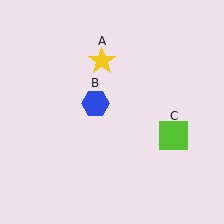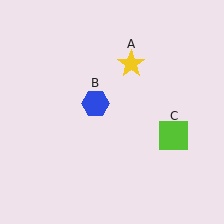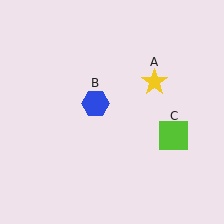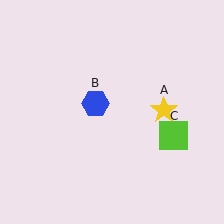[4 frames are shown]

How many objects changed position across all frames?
1 object changed position: yellow star (object A).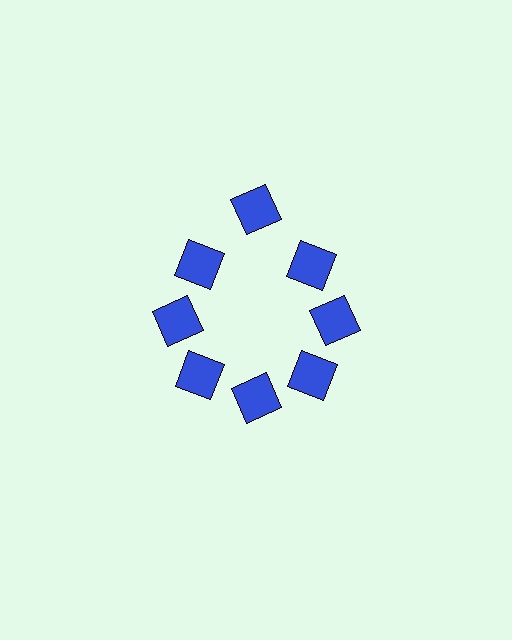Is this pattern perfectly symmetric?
No. The 8 blue squares are arranged in a ring, but one element near the 12 o'clock position is pushed outward from the center, breaking the 8-fold rotational symmetry.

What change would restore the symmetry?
The symmetry would be restored by moving it inward, back onto the ring so that all 8 squares sit at equal angles and equal distance from the center.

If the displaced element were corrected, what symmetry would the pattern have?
It would have 8-fold rotational symmetry — the pattern would map onto itself every 45 degrees.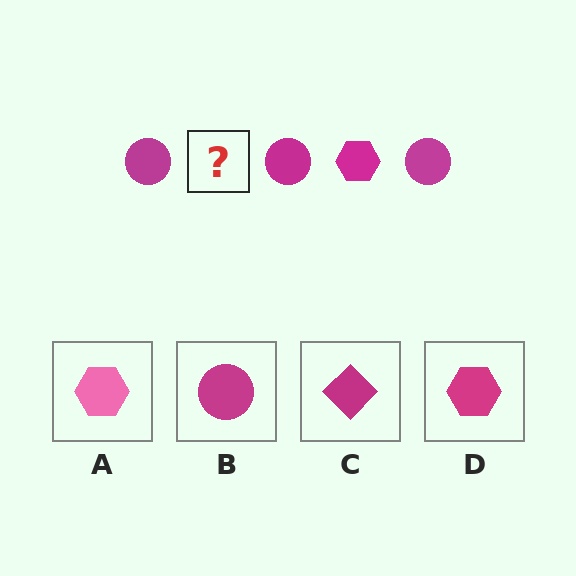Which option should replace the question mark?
Option D.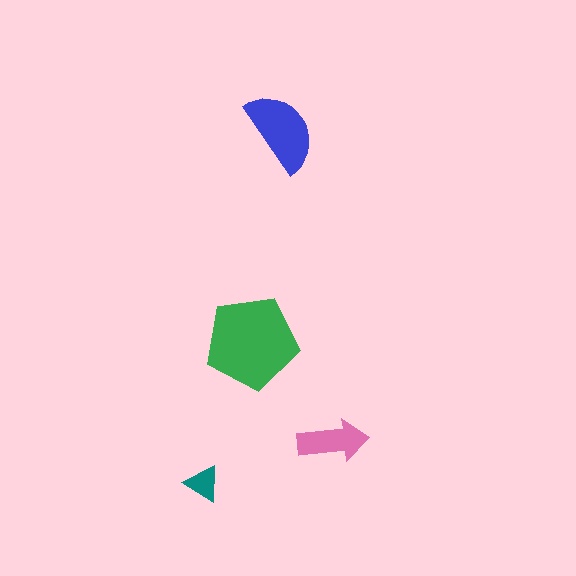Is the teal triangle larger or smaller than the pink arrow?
Smaller.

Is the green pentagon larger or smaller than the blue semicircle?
Larger.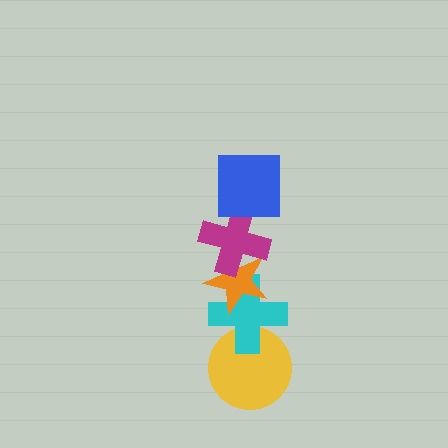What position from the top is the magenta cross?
The magenta cross is 2nd from the top.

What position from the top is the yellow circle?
The yellow circle is 5th from the top.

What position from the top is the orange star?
The orange star is 3rd from the top.